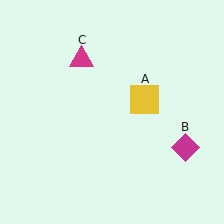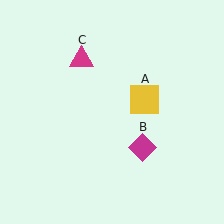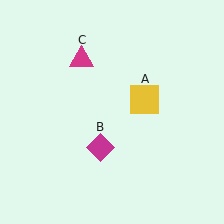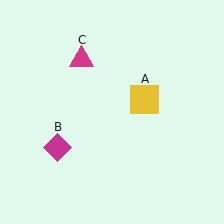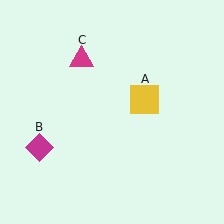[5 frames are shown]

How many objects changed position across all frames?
1 object changed position: magenta diamond (object B).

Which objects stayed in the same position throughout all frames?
Yellow square (object A) and magenta triangle (object C) remained stationary.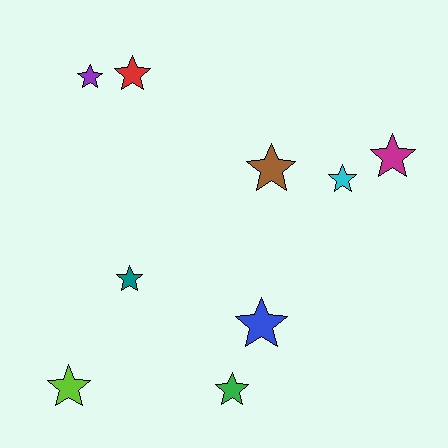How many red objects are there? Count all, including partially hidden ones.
There is 1 red object.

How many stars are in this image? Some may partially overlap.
There are 9 stars.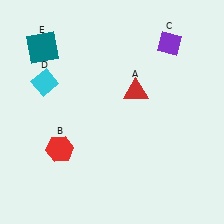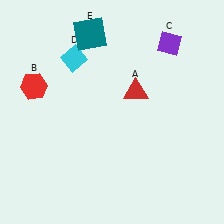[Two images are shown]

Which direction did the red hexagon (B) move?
The red hexagon (B) moved up.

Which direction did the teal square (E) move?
The teal square (E) moved right.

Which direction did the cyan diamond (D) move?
The cyan diamond (D) moved right.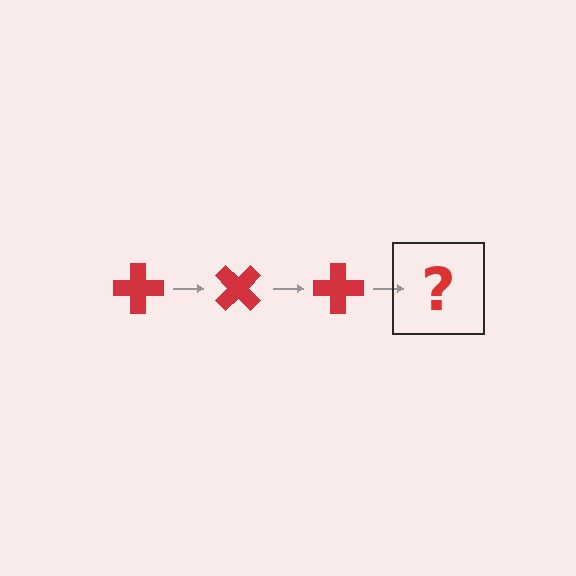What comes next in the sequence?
The next element should be a red cross rotated 135 degrees.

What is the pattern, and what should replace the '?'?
The pattern is that the cross rotates 45 degrees each step. The '?' should be a red cross rotated 135 degrees.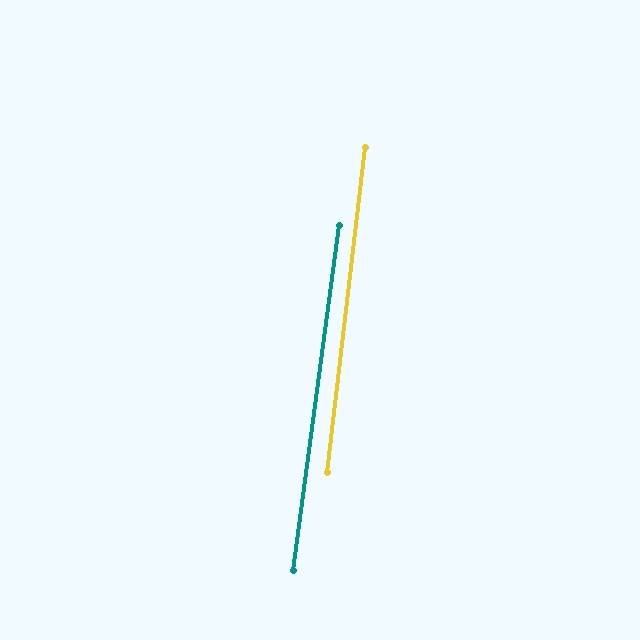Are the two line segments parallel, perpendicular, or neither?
Parallel — their directions differ by only 1.0°.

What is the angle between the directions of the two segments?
Approximately 1 degree.